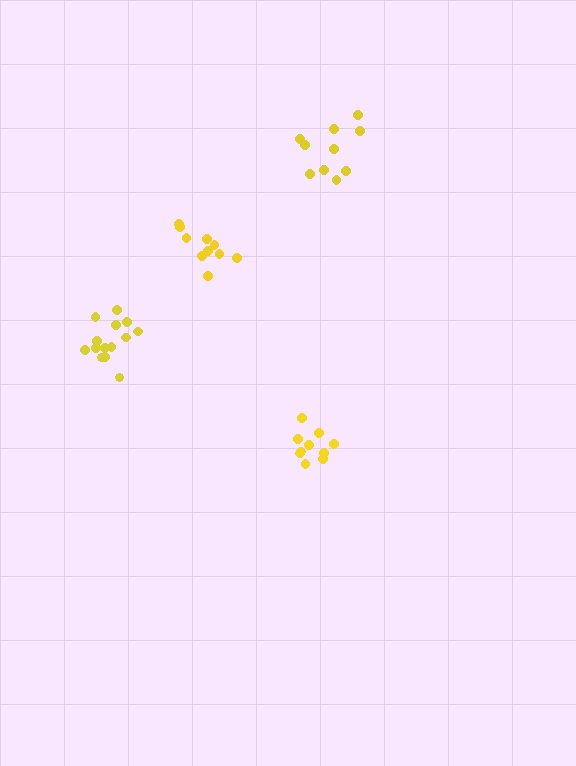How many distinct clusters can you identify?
There are 4 distinct clusters.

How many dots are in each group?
Group 1: 10 dots, Group 2: 10 dots, Group 3: 10 dots, Group 4: 14 dots (44 total).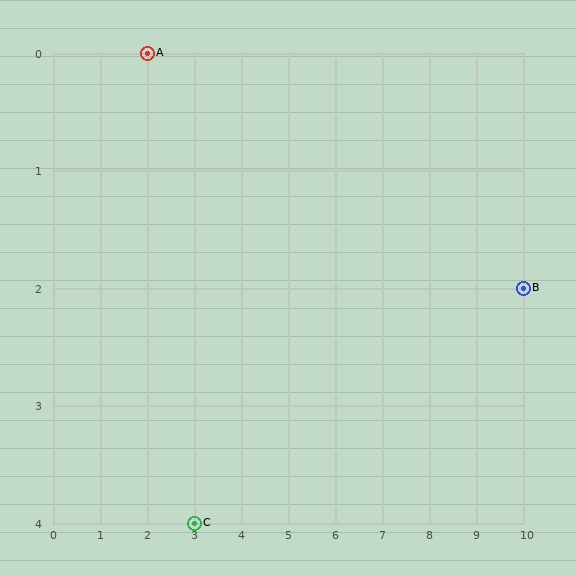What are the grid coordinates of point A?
Point A is at grid coordinates (2, 0).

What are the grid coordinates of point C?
Point C is at grid coordinates (3, 4).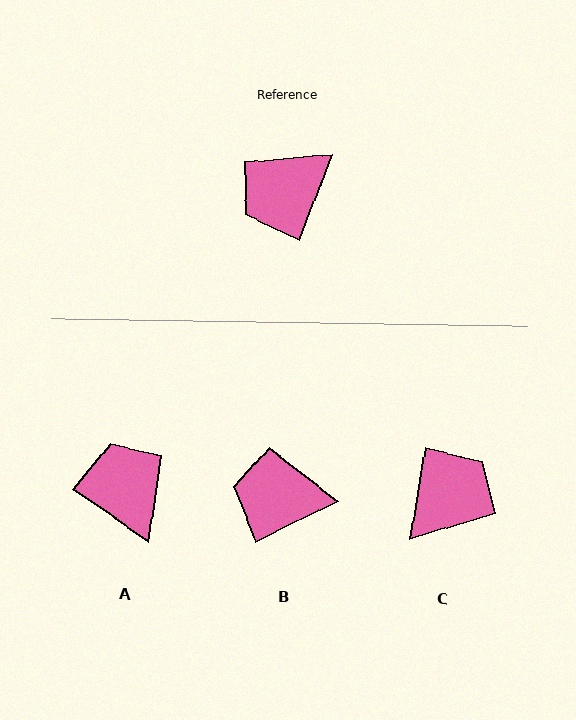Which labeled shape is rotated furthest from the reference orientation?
C, about 168 degrees away.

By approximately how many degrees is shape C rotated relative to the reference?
Approximately 168 degrees clockwise.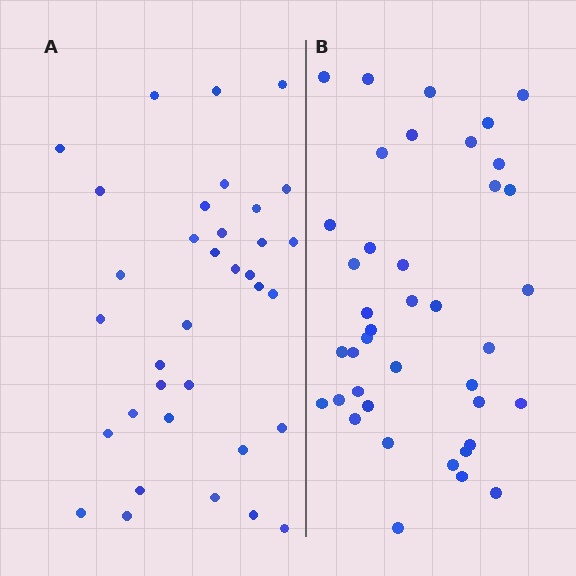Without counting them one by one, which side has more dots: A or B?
Region B (the right region) has more dots.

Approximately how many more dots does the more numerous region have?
Region B has about 5 more dots than region A.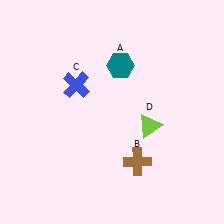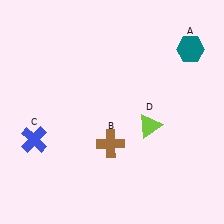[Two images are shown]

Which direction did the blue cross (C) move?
The blue cross (C) moved down.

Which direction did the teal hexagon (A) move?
The teal hexagon (A) moved right.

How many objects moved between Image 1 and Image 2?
3 objects moved between the two images.